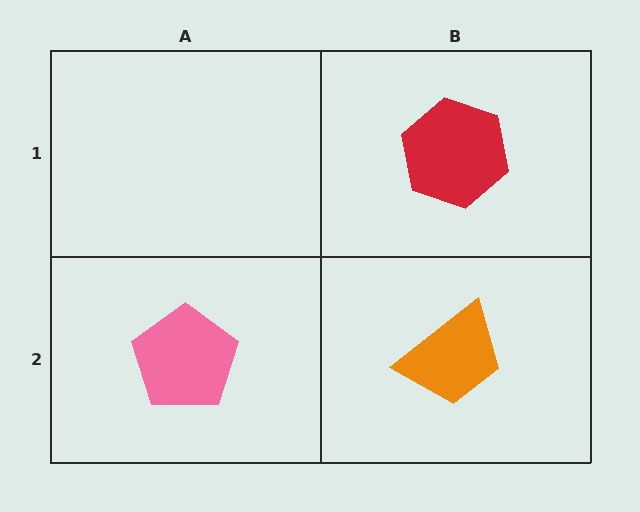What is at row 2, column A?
A pink pentagon.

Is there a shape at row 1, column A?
No, that cell is empty.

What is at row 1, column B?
A red hexagon.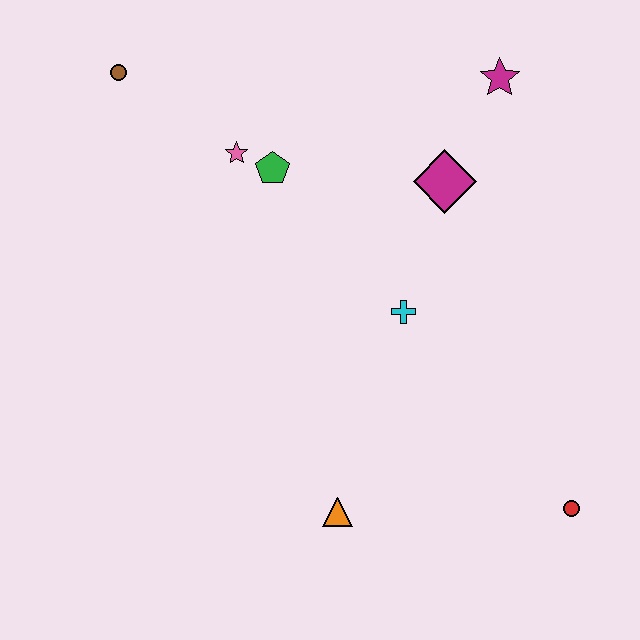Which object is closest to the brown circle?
The pink star is closest to the brown circle.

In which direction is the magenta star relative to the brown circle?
The magenta star is to the right of the brown circle.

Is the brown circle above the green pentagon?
Yes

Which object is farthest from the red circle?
The brown circle is farthest from the red circle.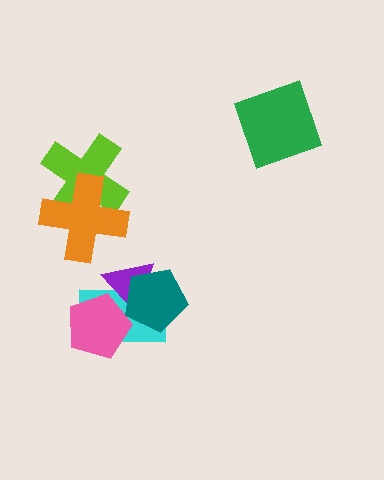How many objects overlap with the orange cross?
1 object overlaps with the orange cross.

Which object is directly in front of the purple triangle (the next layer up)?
The pink pentagon is directly in front of the purple triangle.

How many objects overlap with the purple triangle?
3 objects overlap with the purple triangle.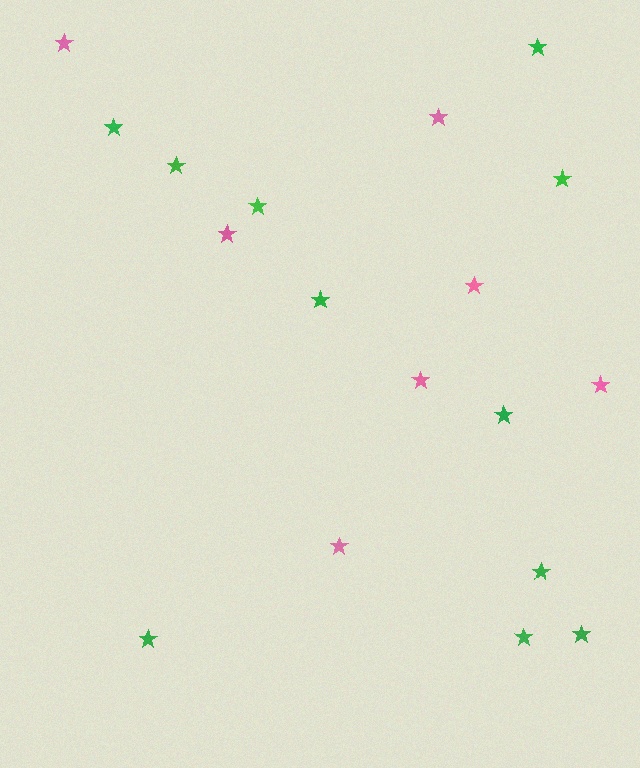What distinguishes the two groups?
There are 2 groups: one group of green stars (11) and one group of pink stars (7).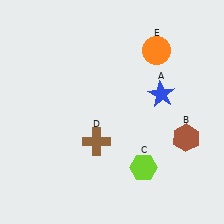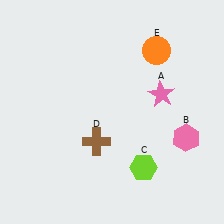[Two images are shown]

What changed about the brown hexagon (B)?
In Image 1, B is brown. In Image 2, it changed to pink.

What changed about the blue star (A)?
In Image 1, A is blue. In Image 2, it changed to pink.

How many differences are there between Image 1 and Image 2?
There are 2 differences between the two images.